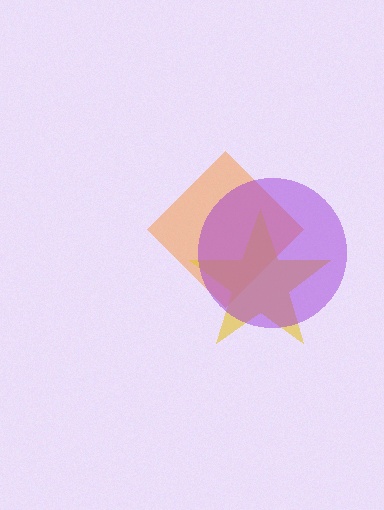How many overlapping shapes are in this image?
There are 3 overlapping shapes in the image.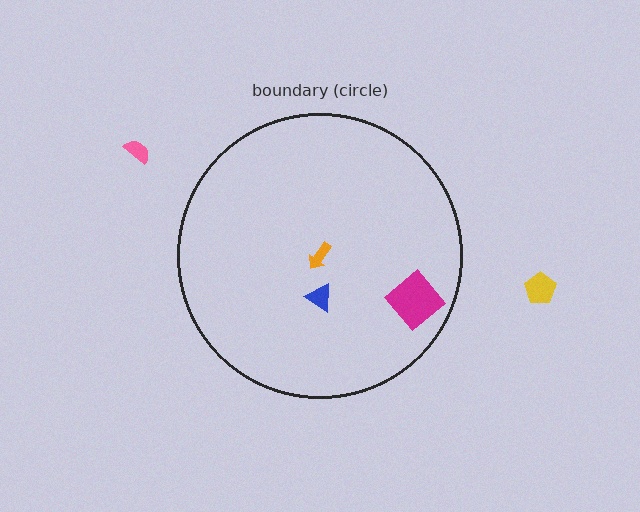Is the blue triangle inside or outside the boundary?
Inside.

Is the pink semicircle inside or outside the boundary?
Outside.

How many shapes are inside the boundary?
3 inside, 2 outside.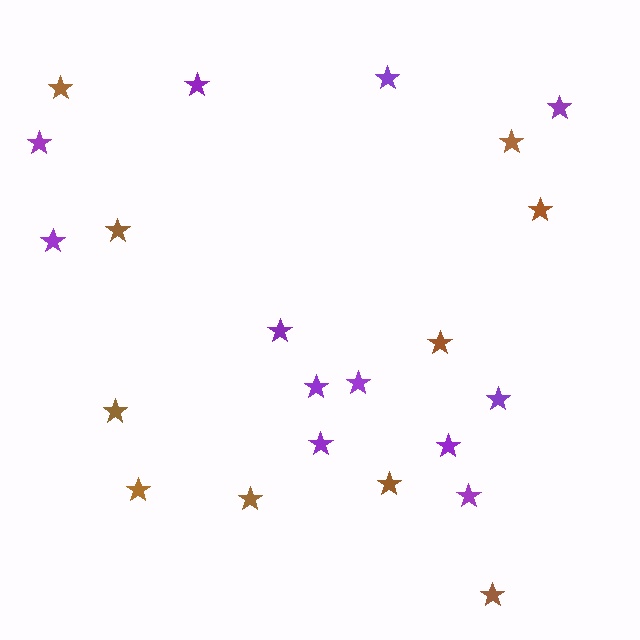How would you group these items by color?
There are 2 groups: one group of purple stars (12) and one group of brown stars (10).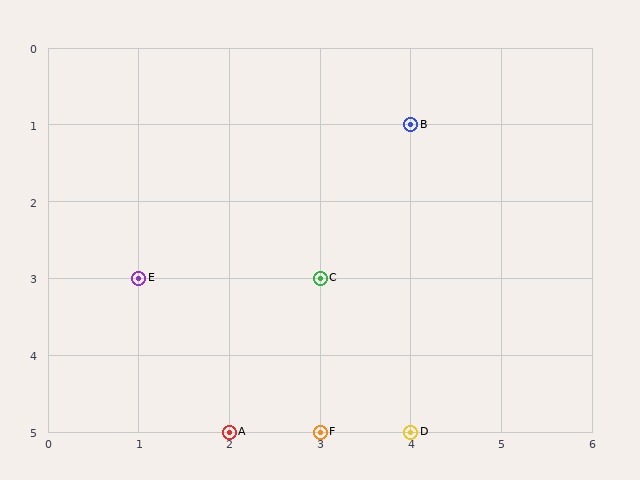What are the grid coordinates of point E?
Point E is at grid coordinates (1, 3).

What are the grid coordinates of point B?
Point B is at grid coordinates (4, 1).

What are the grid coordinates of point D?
Point D is at grid coordinates (4, 5).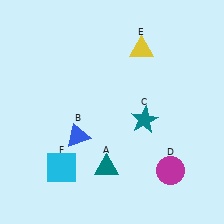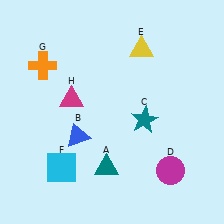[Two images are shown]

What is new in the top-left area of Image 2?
A magenta triangle (H) was added in the top-left area of Image 2.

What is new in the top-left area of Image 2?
An orange cross (G) was added in the top-left area of Image 2.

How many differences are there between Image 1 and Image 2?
There are 2 differences between the two images.